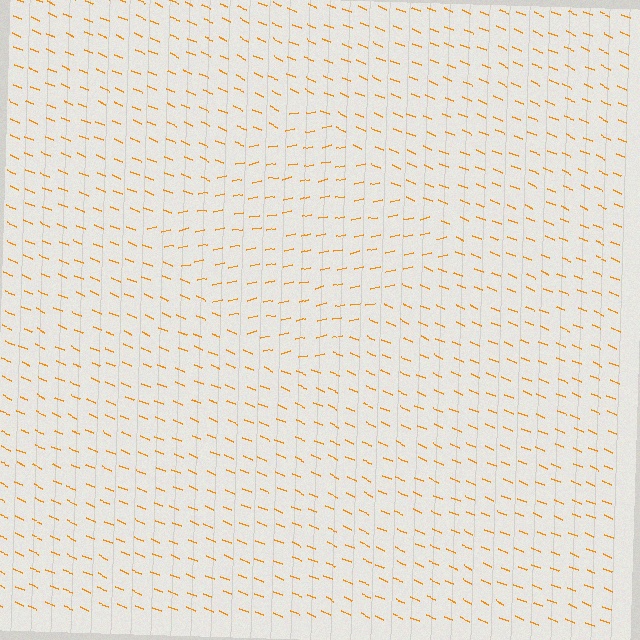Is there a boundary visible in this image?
Yes, there is a texture boundary formed by a change in line orientation.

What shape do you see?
I see a diamond.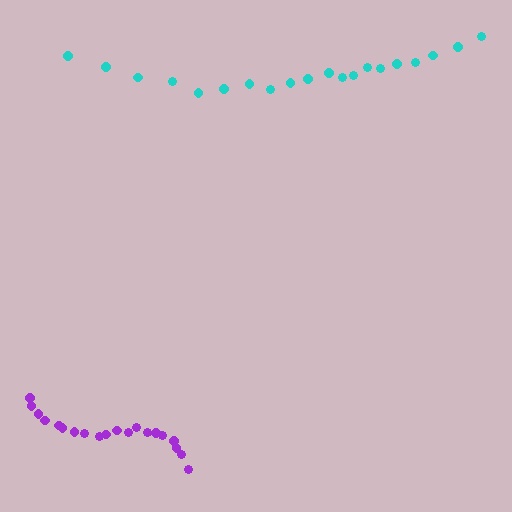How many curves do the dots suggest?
There are 2 distinct paths.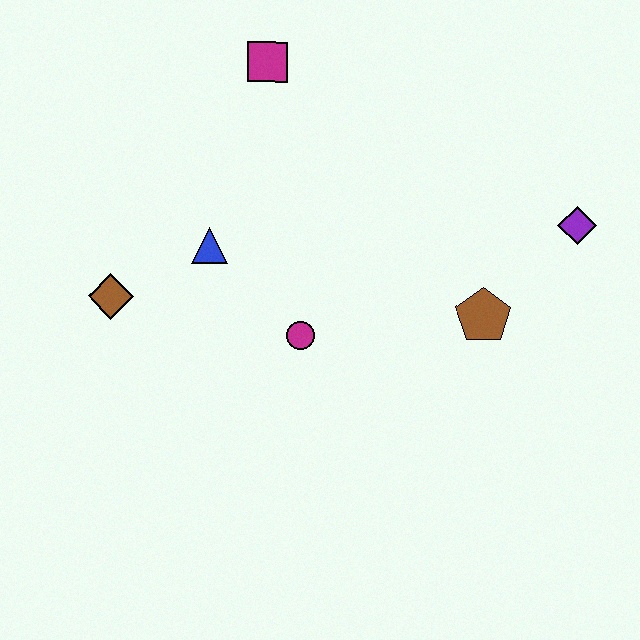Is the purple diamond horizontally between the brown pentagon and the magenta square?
No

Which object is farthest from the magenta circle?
The purple diamond is farthest from the magenta circle.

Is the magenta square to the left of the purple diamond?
Yes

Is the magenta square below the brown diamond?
No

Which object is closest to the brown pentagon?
The purple diamond is closest to the brown pentagon.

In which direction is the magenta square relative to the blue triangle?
The magenta square is above the blue triangle.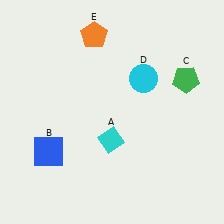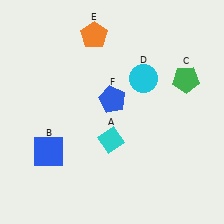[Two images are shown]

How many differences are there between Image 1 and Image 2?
There is 1 difference between the two images.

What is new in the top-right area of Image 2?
A blue pentagon (F) was added in the top-right area of Image 2.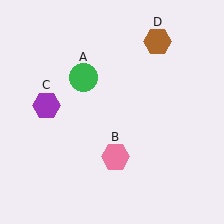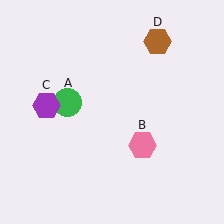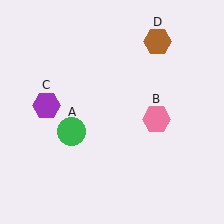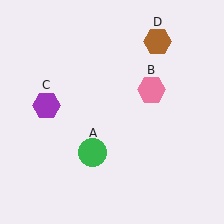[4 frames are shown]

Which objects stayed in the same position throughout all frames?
Purple hexagon (object C) and brown hexagon (object D) remained stationary.